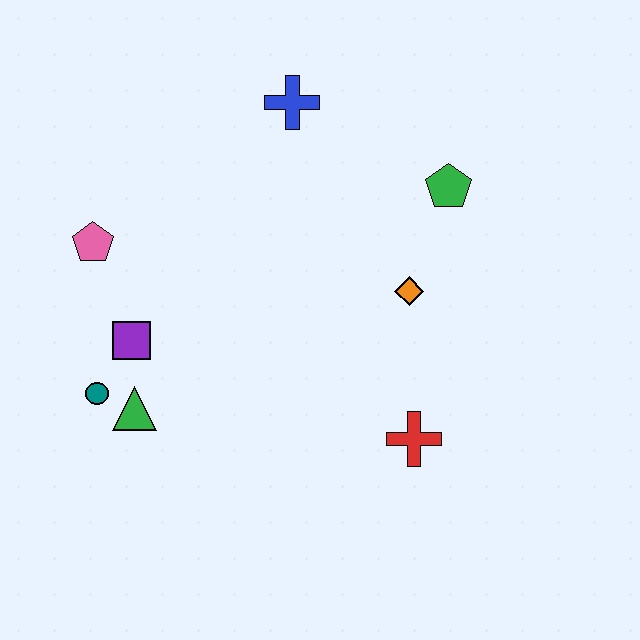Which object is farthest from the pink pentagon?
The red cross is farthest from the pink pentagon.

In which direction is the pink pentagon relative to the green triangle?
The pink pentagon is above the green triangle.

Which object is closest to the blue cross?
The green pentagon is closest to the blue cross.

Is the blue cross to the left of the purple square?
No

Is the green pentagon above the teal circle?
Yes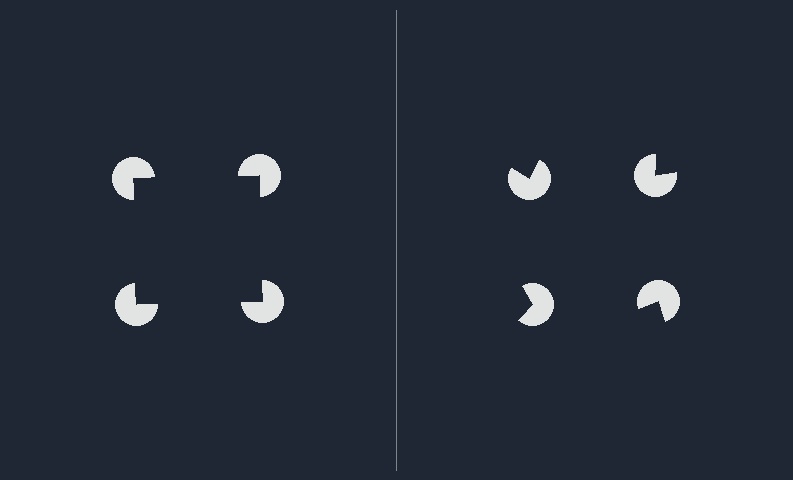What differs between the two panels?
The pac-man discs are positioned identically on both sides; only the wedge orientations differ. On the left they align to a square; on the right they are misaligned.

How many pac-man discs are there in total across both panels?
8 — 4 on each side.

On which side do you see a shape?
An illusory square appears on the left side. On the right side the wedge cuts are rotated, so no coherent shape forms.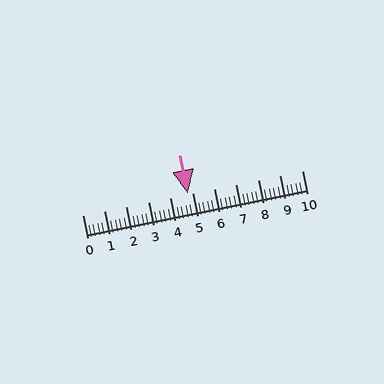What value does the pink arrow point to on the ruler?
The pink arrow points to approximately 4.8.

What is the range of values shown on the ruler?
The ruler shows values from 0 to 10.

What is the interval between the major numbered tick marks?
The major tick marks are spaced 1 units apart.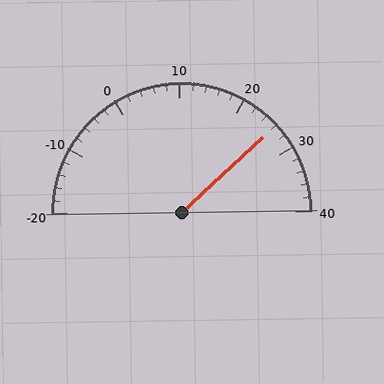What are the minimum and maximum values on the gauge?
The gauge ranges from -20 to 40.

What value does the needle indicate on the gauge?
The needle indicates approximately 26.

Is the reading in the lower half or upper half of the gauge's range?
The reading is in the upper half of the range (-20 to 40).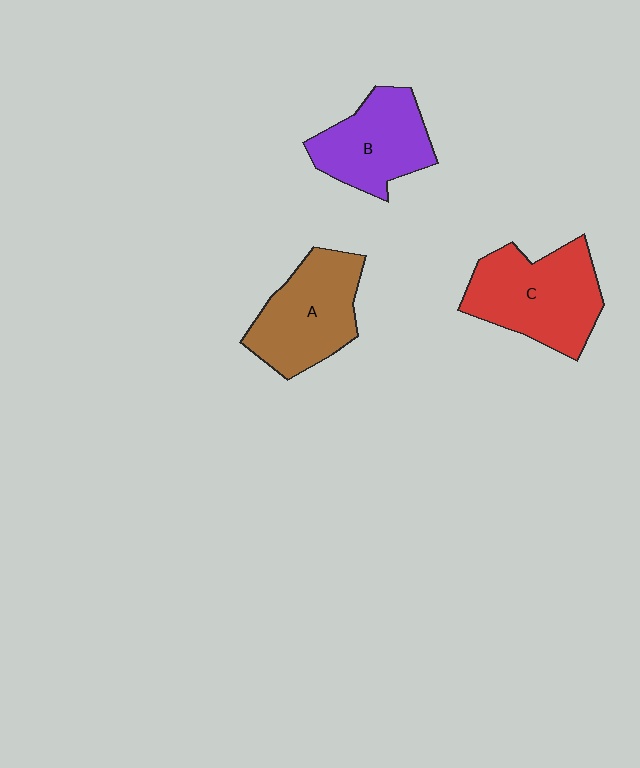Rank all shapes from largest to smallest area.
From largest to smallest: C (red), A (brown), B (purple).